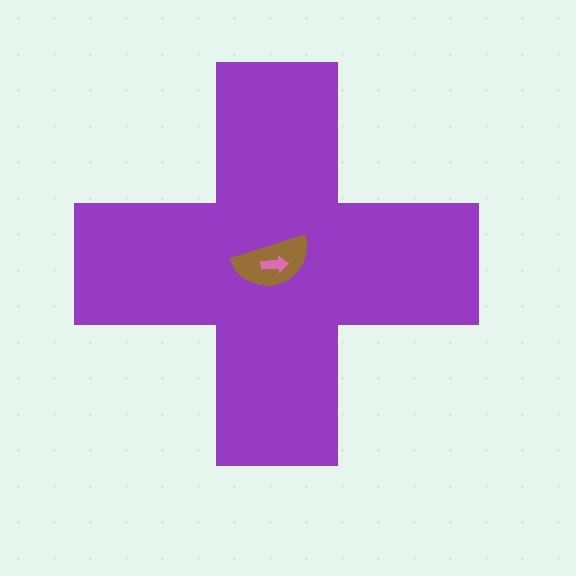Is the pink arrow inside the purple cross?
Yes.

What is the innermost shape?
The pink arrow.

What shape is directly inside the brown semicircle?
The pink arrow.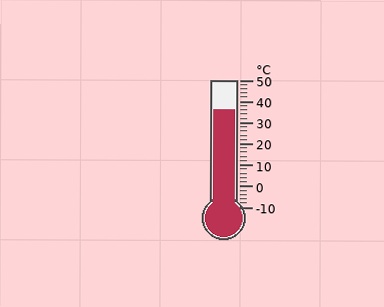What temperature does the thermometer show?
The thermometer shows approximately 36°C.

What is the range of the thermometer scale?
The thermometer scale ranges from -10°C to 50°C.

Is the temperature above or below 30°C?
The temperature is above 30°C.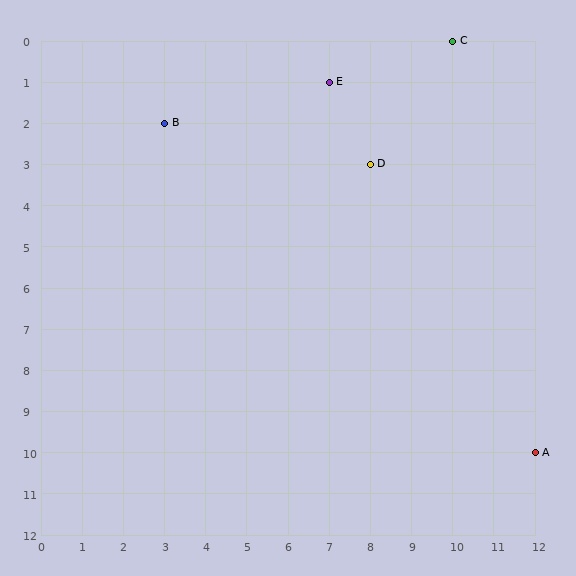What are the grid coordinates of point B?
Point B is at grid coordinates (3, 2).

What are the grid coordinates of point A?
Point A is at grid coordinates (12, 10).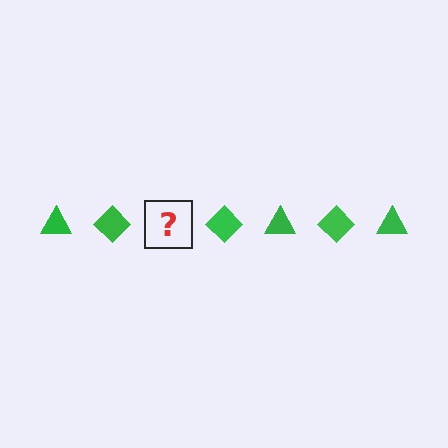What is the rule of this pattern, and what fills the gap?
The rule is that the pattern cycles through triangle, diamond shapes in green. The gap should be filled with a green triangle.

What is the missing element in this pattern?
The missing element is a green triangle.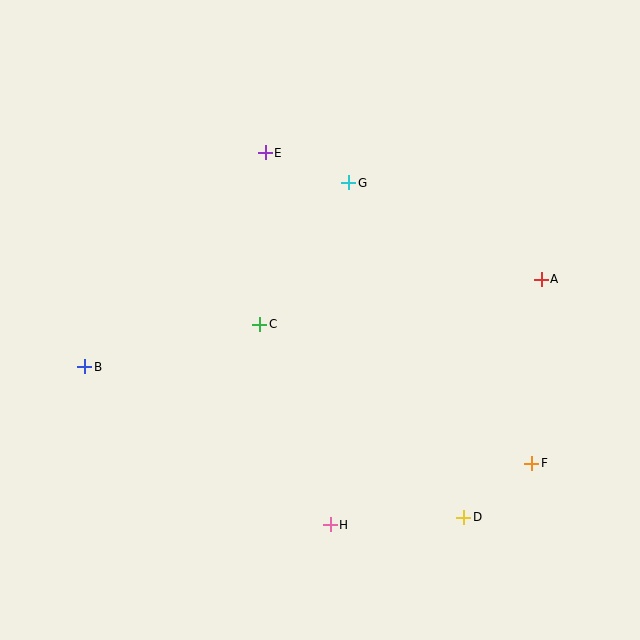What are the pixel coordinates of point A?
Point A is at (541, 279).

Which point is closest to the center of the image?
Point C at (260, 324) is closest to the center.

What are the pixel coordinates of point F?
Point F is at (532, 463).